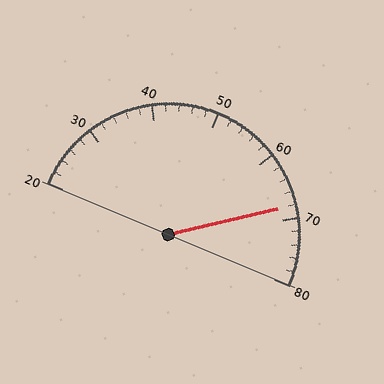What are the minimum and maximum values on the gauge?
The gauge ranges from 20 to 80.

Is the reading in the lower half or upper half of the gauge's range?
The reading is in the upper half of the range (20 to 80).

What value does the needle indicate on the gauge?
The needle indicates approximately 68.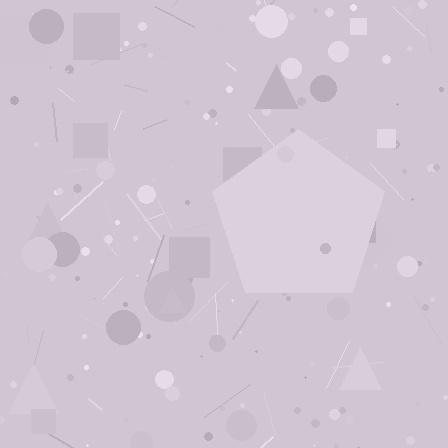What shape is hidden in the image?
A pentagon is hidden in the image.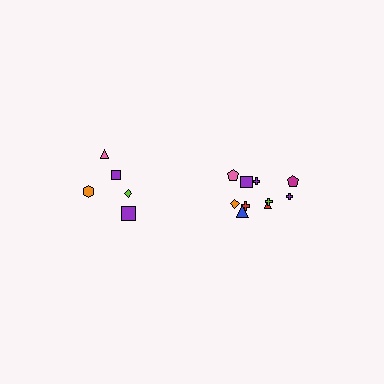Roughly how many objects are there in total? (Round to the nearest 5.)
Roughly 15 objects in total.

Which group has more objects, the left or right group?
The right group.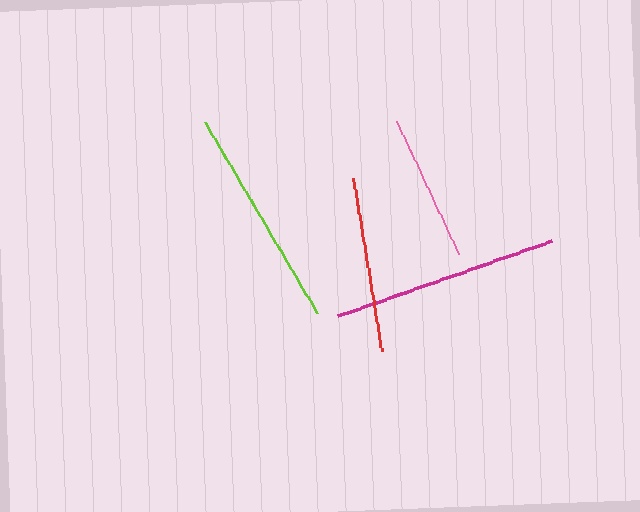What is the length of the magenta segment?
The magenta segment is approximately 226 pixels long.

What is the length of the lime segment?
The lime segment is approximately 222 pixels long.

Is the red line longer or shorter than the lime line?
The lime line is longer than the red line.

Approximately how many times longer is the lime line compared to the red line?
The lime line is approximately 1.3 times the length of the red line.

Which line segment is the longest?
The magenta line is the longest at approximately 226 pixels.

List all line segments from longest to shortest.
From longest to shortest: magenta, lime, red, pink.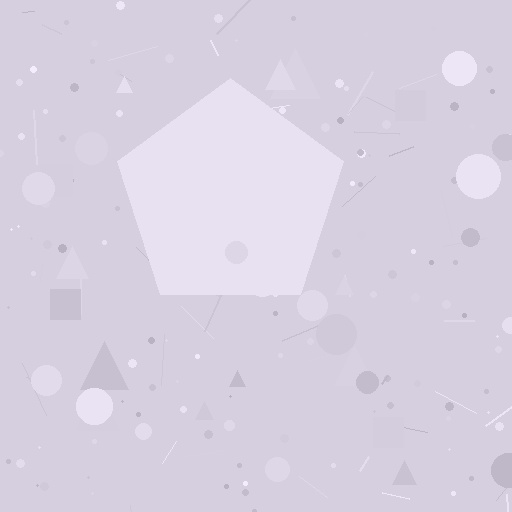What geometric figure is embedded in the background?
A pentagon is embedded in the background.